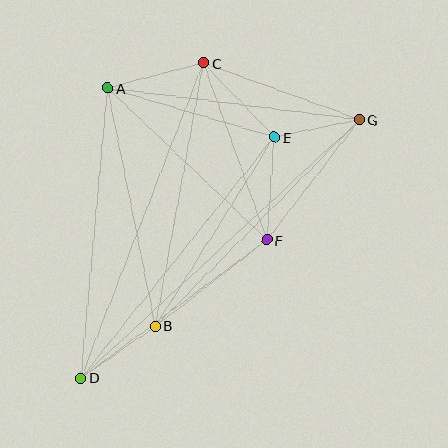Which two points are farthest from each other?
Points D and G are farthest from each other.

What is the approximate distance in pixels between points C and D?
The distance between C and D is approximately 338 pixels.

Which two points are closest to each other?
Points E and G are closest to each other.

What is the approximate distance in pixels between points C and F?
The distance between C and F is approximately 188 pixels.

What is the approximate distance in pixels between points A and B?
The distance between A and B is approximately 243 pixels.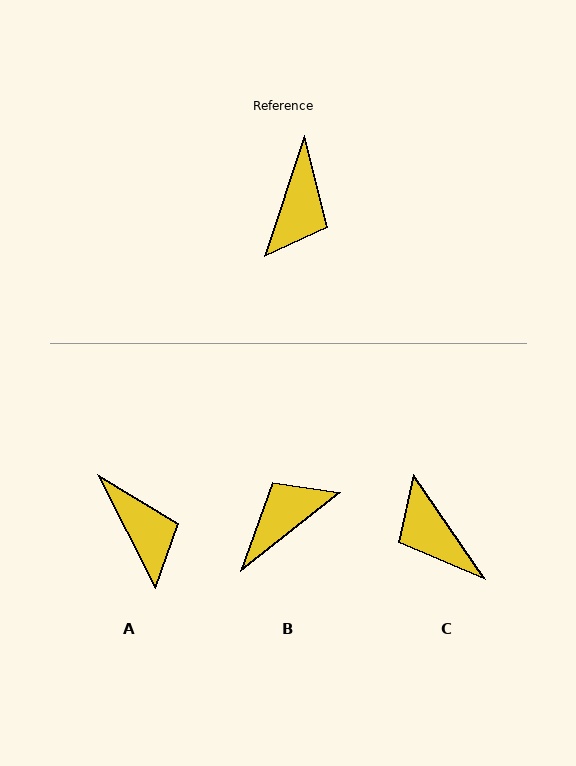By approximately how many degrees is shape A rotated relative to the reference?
Approximately 46 degrees counter-clockwise.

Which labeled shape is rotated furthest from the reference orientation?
B, about 147 degrees away.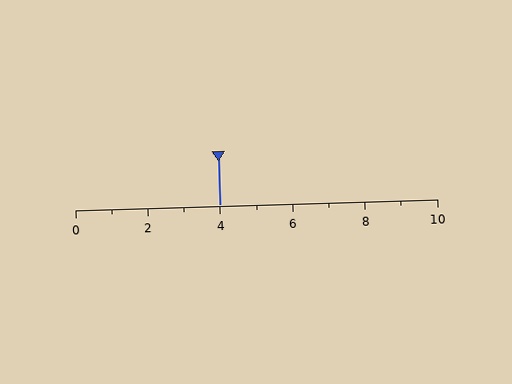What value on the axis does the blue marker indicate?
The marker indicates approximately 4.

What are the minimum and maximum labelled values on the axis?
The axis runs from 0 to 10.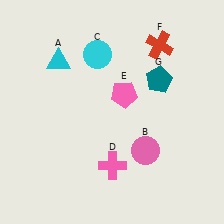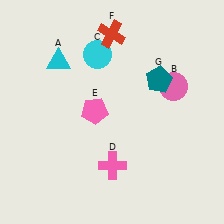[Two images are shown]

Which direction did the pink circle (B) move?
The pink circle (B) moved up.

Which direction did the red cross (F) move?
The red cross (F) moved left.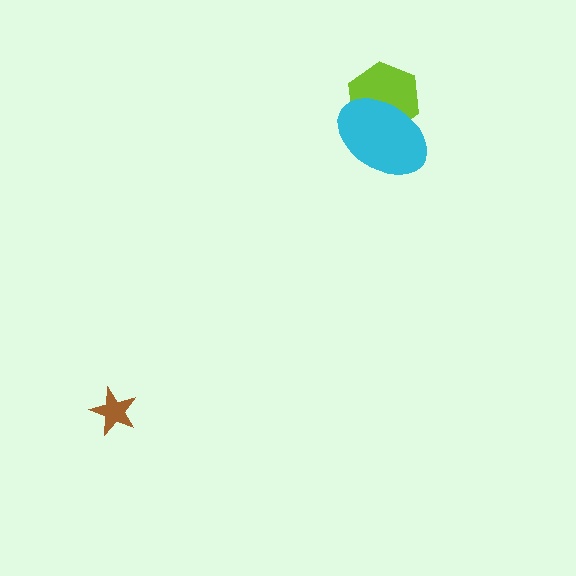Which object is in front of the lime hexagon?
The cyan ellipse is in front of the lime hexagon.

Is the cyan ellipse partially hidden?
No, no other shape covers it.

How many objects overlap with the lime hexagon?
1 object overlaps with the lime hexagon.